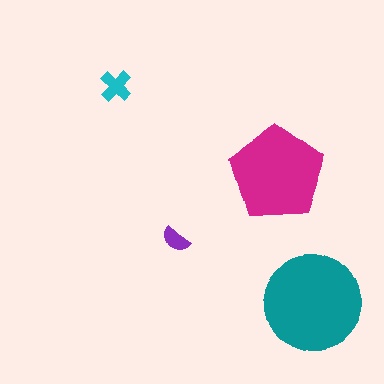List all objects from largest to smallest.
The teal circle, the magenta pentagon, the cyan cross, the purple semicircle.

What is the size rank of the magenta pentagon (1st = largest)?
2nd.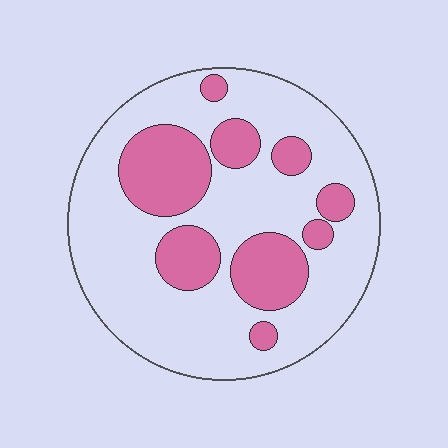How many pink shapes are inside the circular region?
9.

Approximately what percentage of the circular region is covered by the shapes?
Approximately 30%.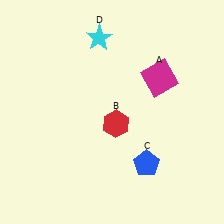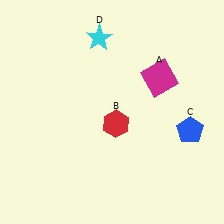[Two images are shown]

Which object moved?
The blue pentagon (C) moved right.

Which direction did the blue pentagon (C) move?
The blue pentagon (C) moved right.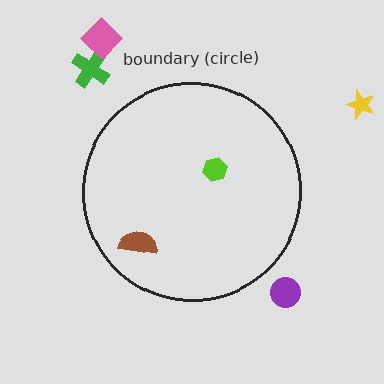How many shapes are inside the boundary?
2 inside, 4 outside.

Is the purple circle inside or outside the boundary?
Outside.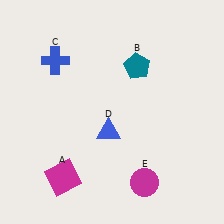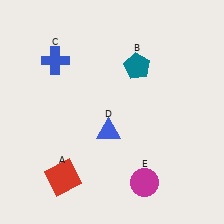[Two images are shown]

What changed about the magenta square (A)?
In Image 1, A is magenta. In Image 2, it changed to red.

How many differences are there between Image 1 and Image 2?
There is 1 difference between the two images.